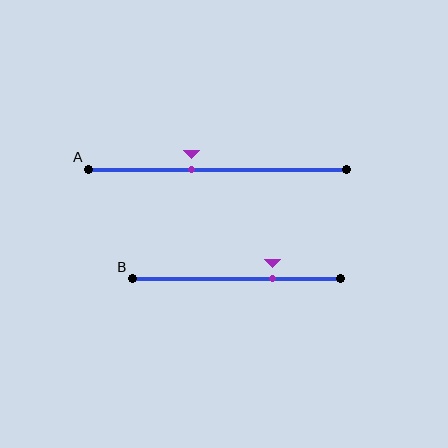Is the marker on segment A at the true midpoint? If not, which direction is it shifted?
No, the marker on segment A is shifted to the left by about 10% of the segment length.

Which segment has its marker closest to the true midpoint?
Segment A has its marker closest to the true midpoint.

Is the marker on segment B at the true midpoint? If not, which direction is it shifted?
No, the marker on segment B is shifted to the right by about 17% of the segment length.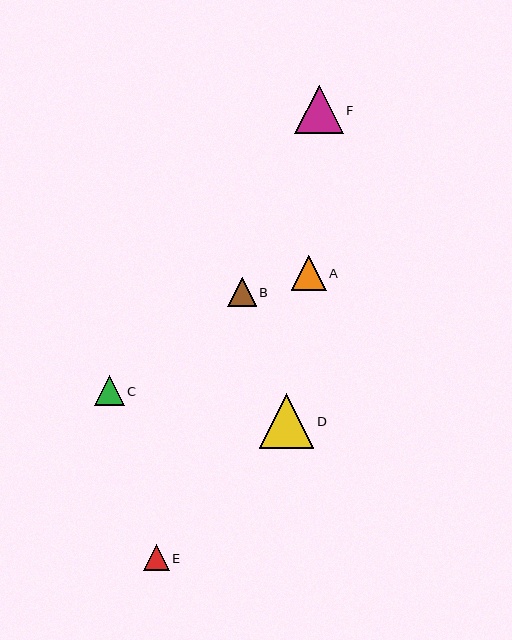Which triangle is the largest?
Triangle D is the largest with a size of approximately 55 pixels.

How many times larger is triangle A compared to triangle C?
Triangle A is approximately 1.2 times the size of triangle C.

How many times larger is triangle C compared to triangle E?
Triangle C is approximately 1.1 times the size of triangle E.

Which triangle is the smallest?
Triangle E is the smallest with a size of approximately 26 pixels.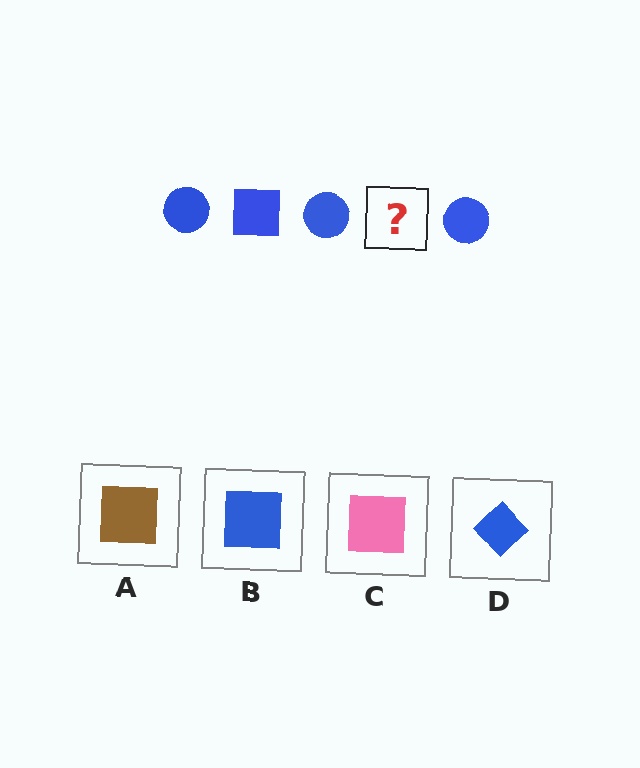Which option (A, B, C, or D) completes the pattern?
B.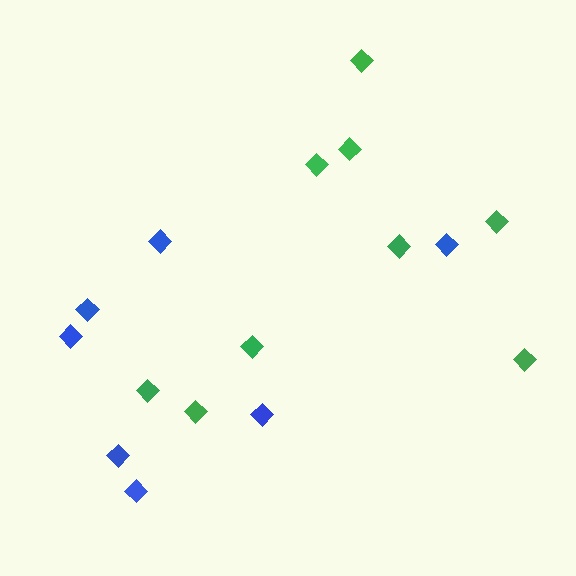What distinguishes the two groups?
There are 2 groups: one group of green diamonds (9) and one group of blue diamonds (7).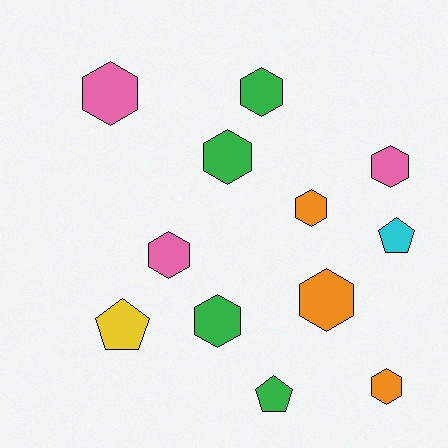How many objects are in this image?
There are 12 objects.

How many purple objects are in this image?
There are no purple objects.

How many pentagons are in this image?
There are 3 pentagons.